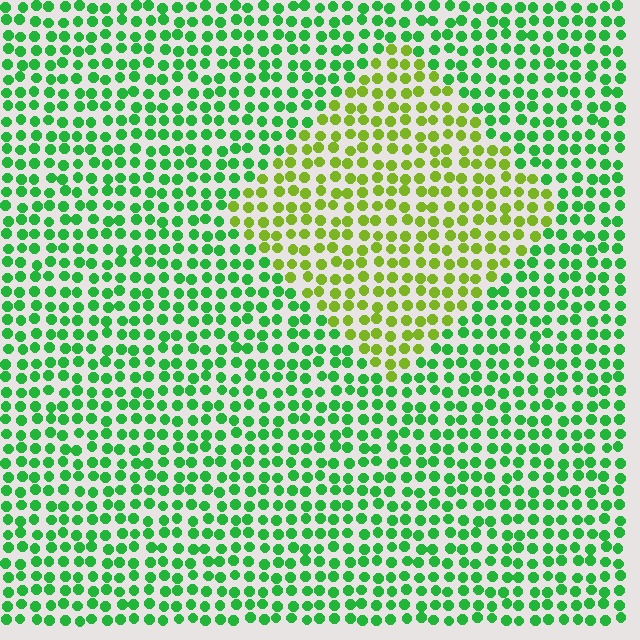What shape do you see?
I see a diamond.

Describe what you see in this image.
The image is filled with small green elements in a uniform arrangement. A diamond-shaped region is visible where the elements are tinted to a slightly different hue, forming a subtle color boundary.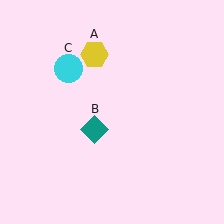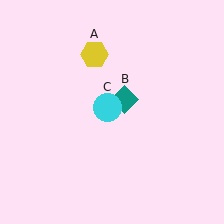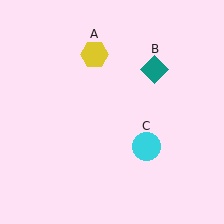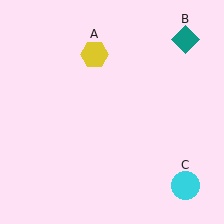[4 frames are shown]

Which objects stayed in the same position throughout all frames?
Yellow hexagon (object A) remained stationary.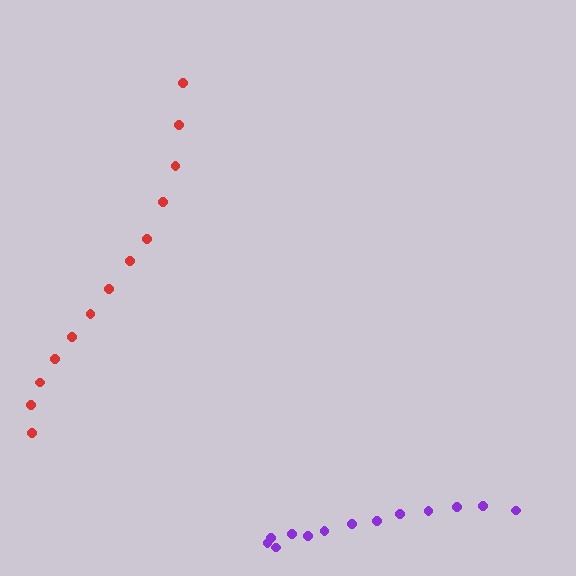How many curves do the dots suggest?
There are 2 distinct paths.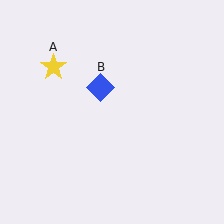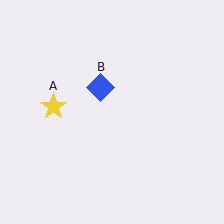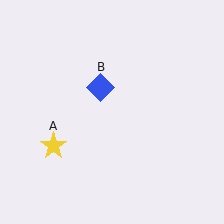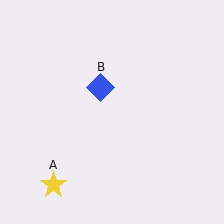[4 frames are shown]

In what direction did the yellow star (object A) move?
The yellow star (object A) moved down.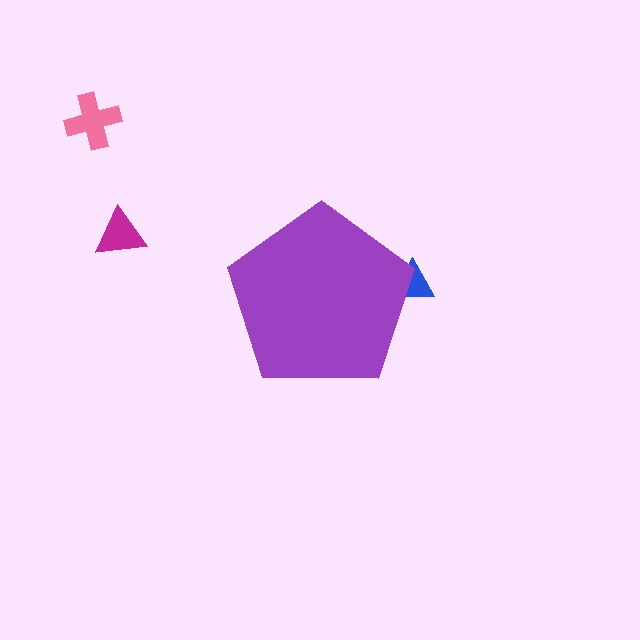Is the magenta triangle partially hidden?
No, the magenta triangle is fully visible.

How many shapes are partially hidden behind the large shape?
1 shape is partially hidden.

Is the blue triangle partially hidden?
Yes, the blue triangle is partially hidden behind the purple pentagon.